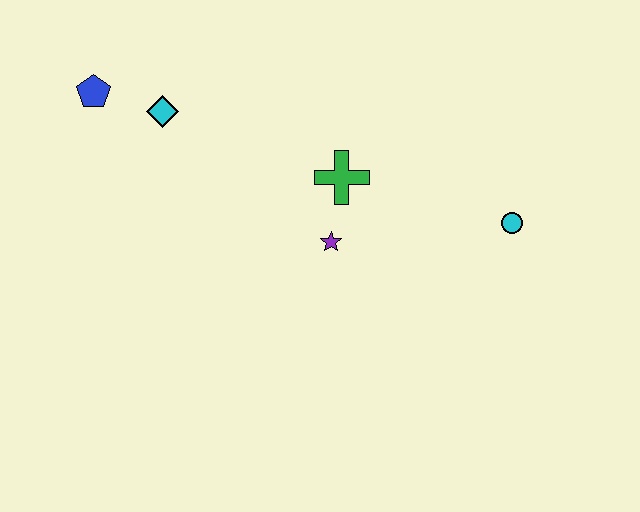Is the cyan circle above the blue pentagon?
No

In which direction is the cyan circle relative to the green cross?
The cyan circle is to the right of the green cross.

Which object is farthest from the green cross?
The blue pentagon is farthest from the green cross.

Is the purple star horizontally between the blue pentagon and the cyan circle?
Yes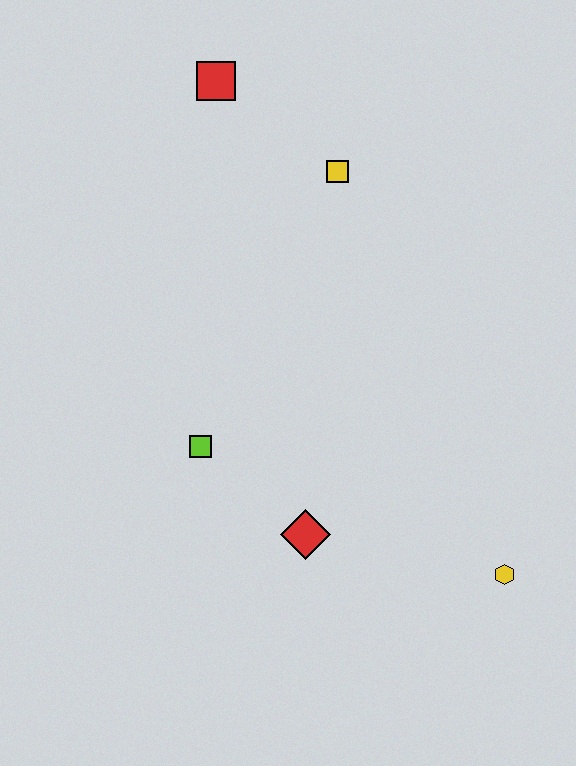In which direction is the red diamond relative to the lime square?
The red diamond is to the right of the lime square.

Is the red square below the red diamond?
No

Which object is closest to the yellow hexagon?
The red diamond is closest to the yellow hexagon.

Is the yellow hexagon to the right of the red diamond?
Yes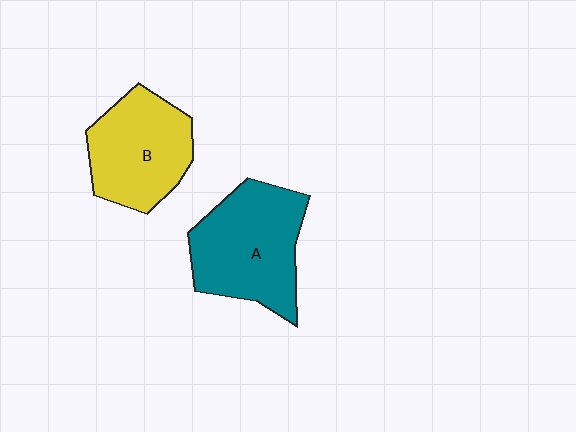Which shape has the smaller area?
Shape B (yellow).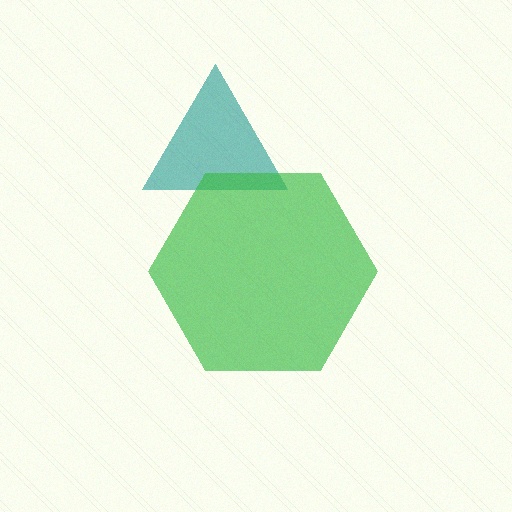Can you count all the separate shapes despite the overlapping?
Yes, there are 2 separate shapes.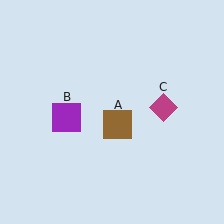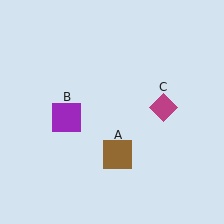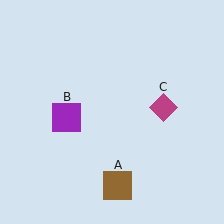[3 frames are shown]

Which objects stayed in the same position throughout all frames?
Purple square (object B) and magenta diamond (object C) remained stationary.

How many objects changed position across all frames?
1 object changed position: brown square (object A).